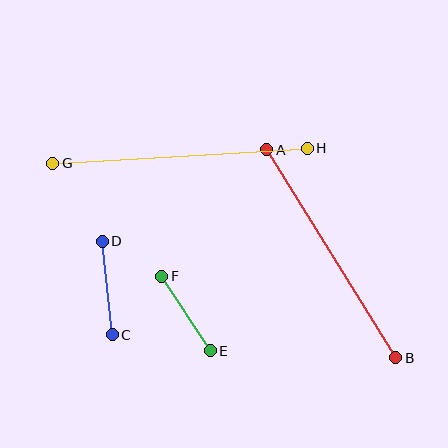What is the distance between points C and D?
The distance is approximately 94 pixels.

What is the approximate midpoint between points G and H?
The midpoint is at approximately (180, 156) pixels.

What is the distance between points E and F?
The distance is approximately 89 pixels.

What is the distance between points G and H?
The distance is approximately 255 pixels.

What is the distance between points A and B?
The distance is approximately 245 pixels.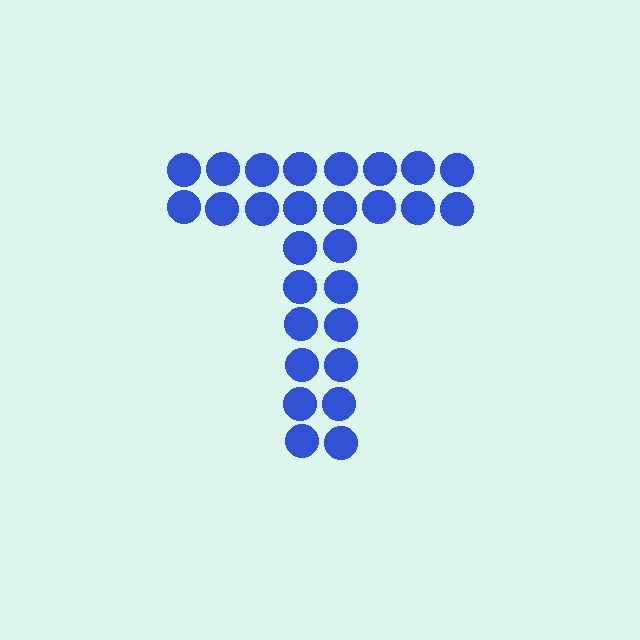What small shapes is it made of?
It is made of small circles.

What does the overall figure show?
The overall figure shows the letter T.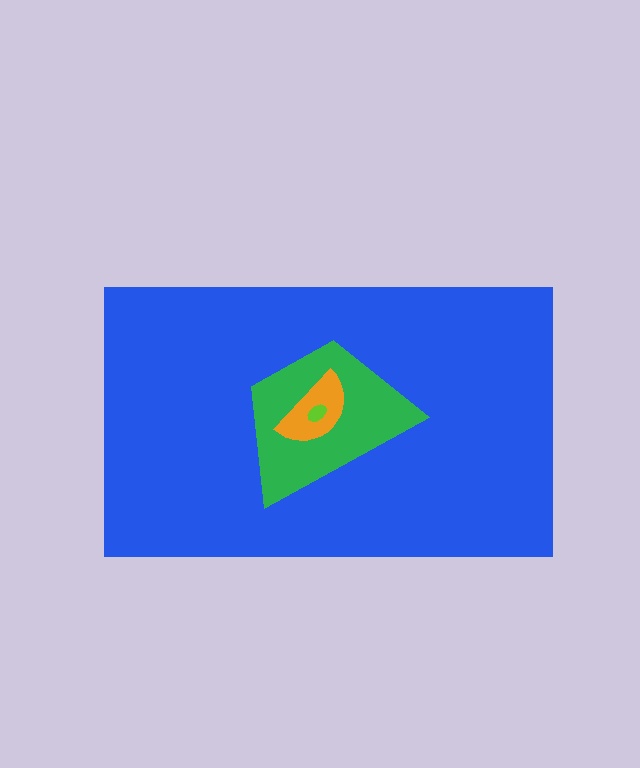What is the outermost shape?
The blue rectangle.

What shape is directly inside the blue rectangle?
The green trapezoid.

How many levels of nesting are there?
4.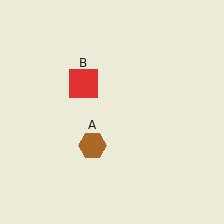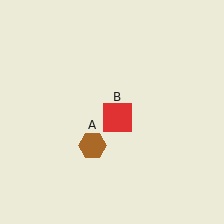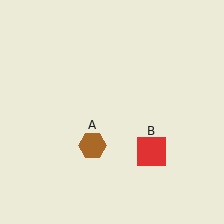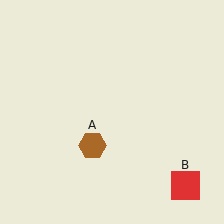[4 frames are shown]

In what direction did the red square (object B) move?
The red square (object B) moved down and to the right.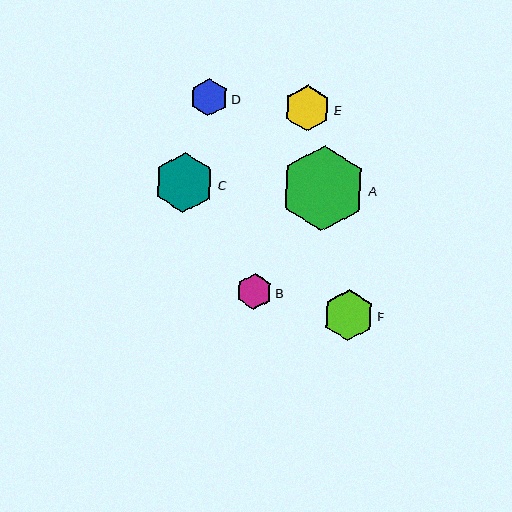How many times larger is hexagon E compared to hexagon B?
Hexagon E is approximately 1.3 times the size of hexagon B.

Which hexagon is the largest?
Hexagon A is the largest with a size of approximately 85 pixels.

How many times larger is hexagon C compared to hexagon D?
Hexagon C is approximately 1.6 times the size of hexagon D.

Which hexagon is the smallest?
Hexagon B is the smallest with a size of approximately 36 pixels.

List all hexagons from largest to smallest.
From largest to smallest: A, C, F, E, D, B.